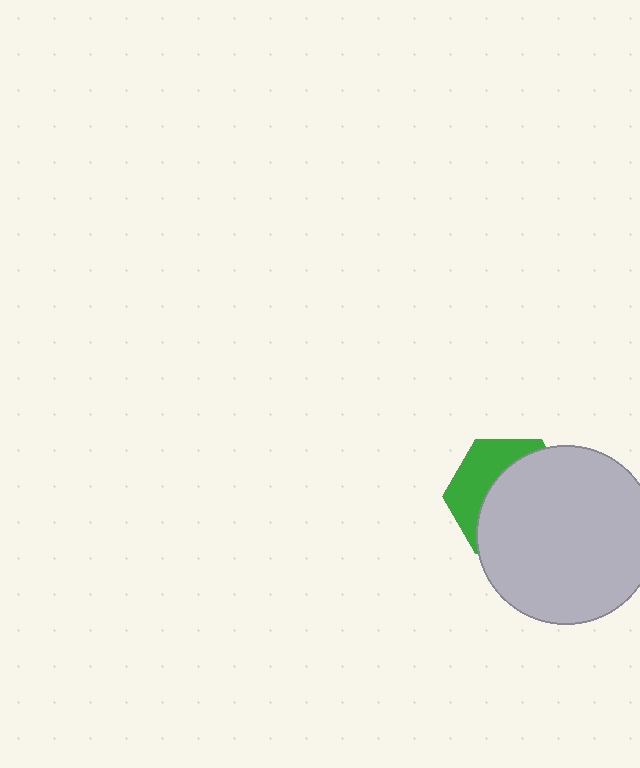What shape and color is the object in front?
The object in front is a light gray circle.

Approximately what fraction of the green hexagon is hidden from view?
Roughly 64% of the green hexagon is hidden behind the light gray circle.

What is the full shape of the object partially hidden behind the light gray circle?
The partially hidden object is a green hexagon.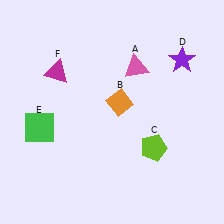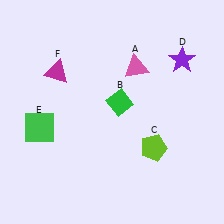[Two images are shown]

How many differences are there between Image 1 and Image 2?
There is 1 difference between the two images.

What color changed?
The diamond (B) changed from orange in Image 1 to green in Image 2.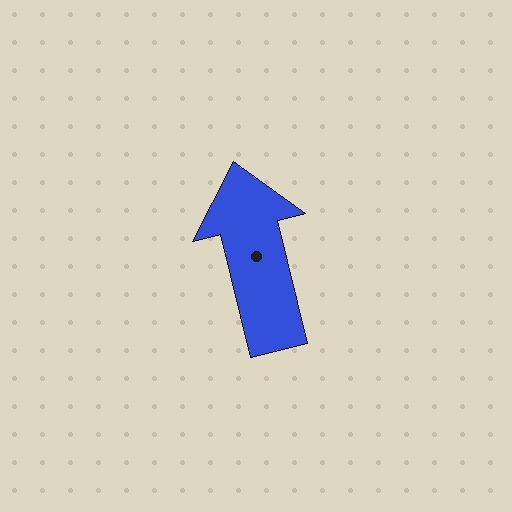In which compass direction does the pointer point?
North.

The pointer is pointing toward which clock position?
Roughly 12 o'clock.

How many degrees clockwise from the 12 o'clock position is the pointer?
Approximately 346 degrees.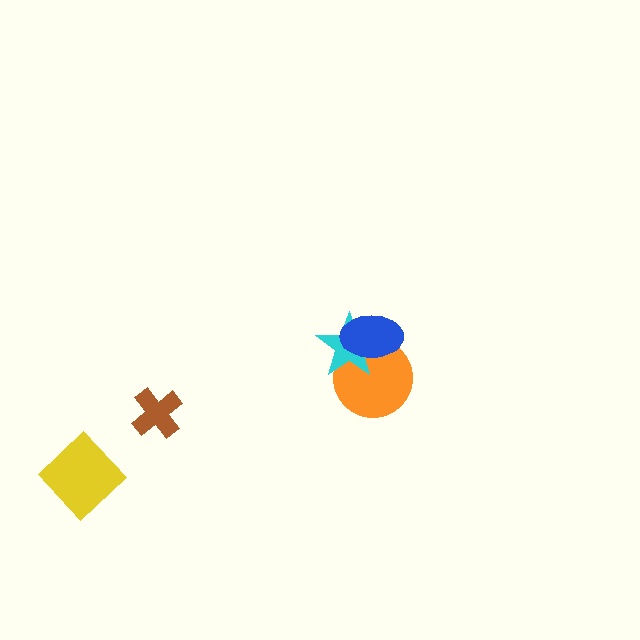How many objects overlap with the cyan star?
2 objects overlap with the cyan star.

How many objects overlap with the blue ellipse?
2 objects overlap with the blue ellipse.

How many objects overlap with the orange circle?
2 objects overlap with the orange circle.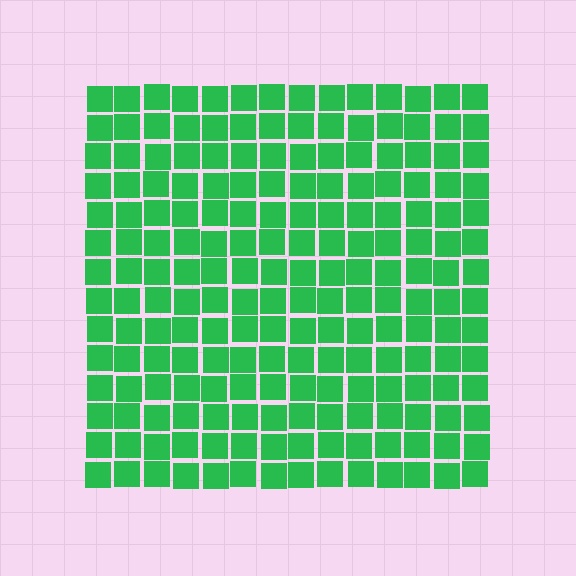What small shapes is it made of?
It is made of small squares.